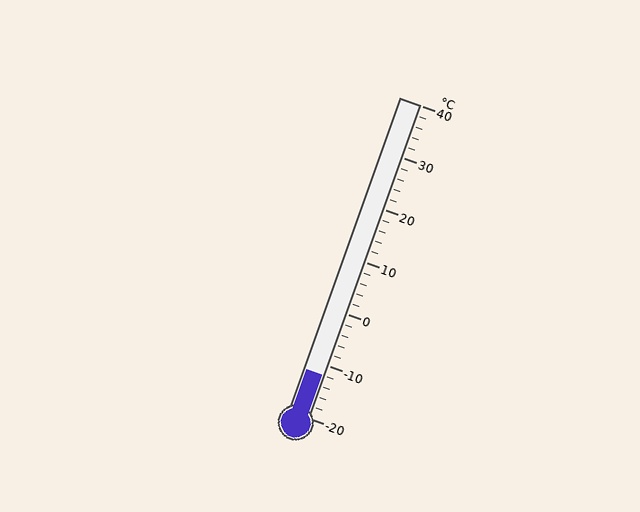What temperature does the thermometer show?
The thermometer shows approximately -12°C.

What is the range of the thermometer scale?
The thermometer scale ranges from -20°C to 40°C.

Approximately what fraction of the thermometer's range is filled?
The thermometer is filled to approximately 15% of its range.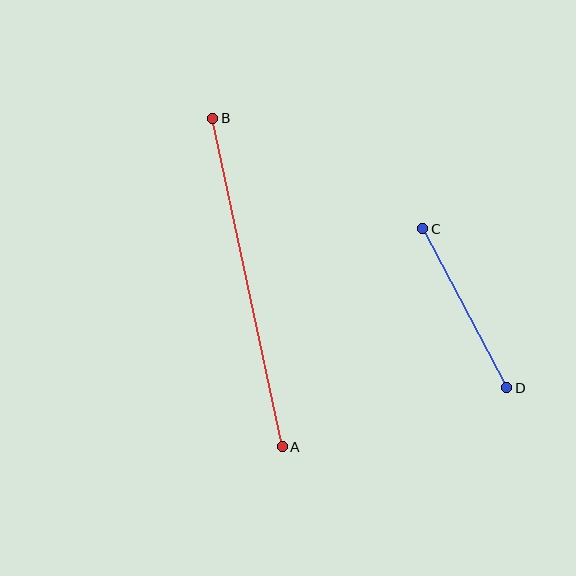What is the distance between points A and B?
The distance is approximately 336 pixels.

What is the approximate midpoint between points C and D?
The midpoint is at approximately (465, 308) pixels.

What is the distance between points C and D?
The distance is approximately 180 pixels.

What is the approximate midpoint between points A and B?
The midpoint is at approximately (247, 283) pixels.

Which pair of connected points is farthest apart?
Points A and B are farthest apart.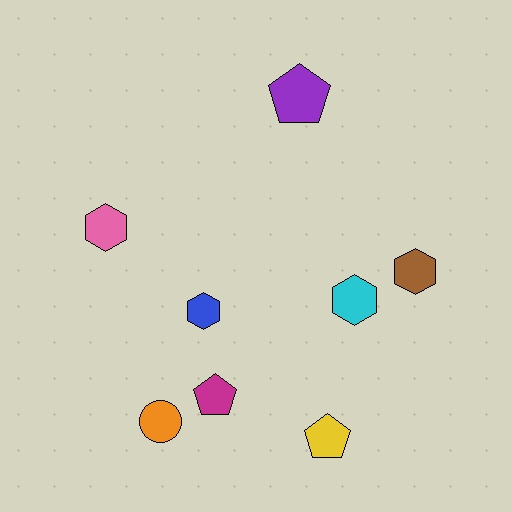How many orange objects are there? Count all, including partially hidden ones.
There is 1 orange object.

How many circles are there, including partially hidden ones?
There is 1 circle.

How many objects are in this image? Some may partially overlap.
There are 8 objects.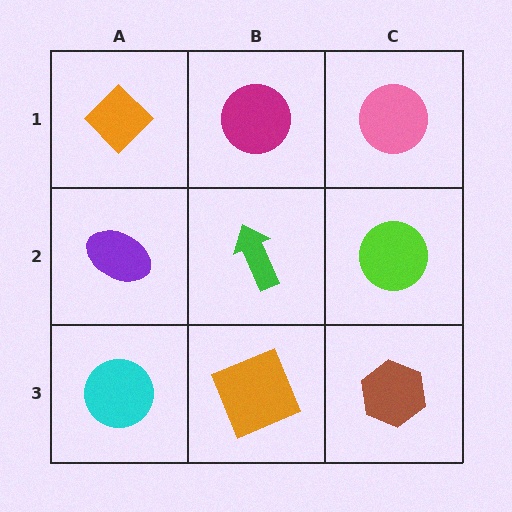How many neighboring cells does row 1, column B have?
3.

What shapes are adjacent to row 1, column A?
A purple ellipse (row 2, column A), a magenta circle (row 1, column B).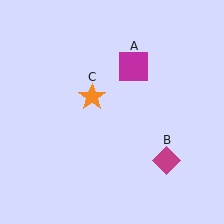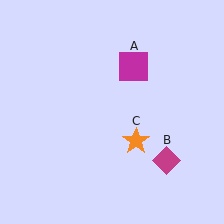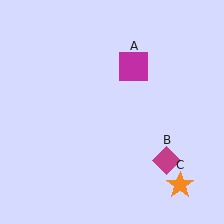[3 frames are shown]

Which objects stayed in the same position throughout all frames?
Magenta square (object A) and magenta diamond (object B) remained stationary.